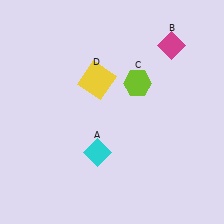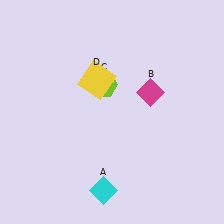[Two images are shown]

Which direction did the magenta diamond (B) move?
The magenta diamond (B) moved down.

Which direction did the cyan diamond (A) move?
The cyan diamond (A) moved down.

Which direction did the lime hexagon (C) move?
The lime hexagon (C) moved left.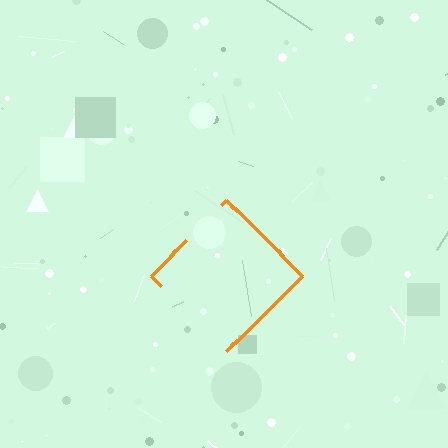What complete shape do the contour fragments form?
The contour fragments form a diamond.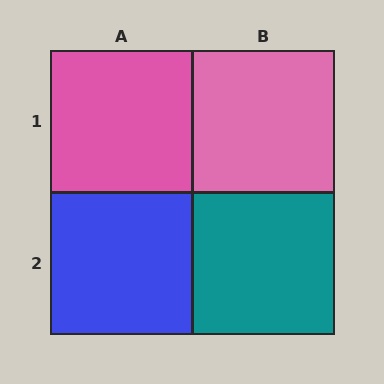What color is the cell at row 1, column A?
Pink.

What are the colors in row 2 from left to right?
Blue, teal.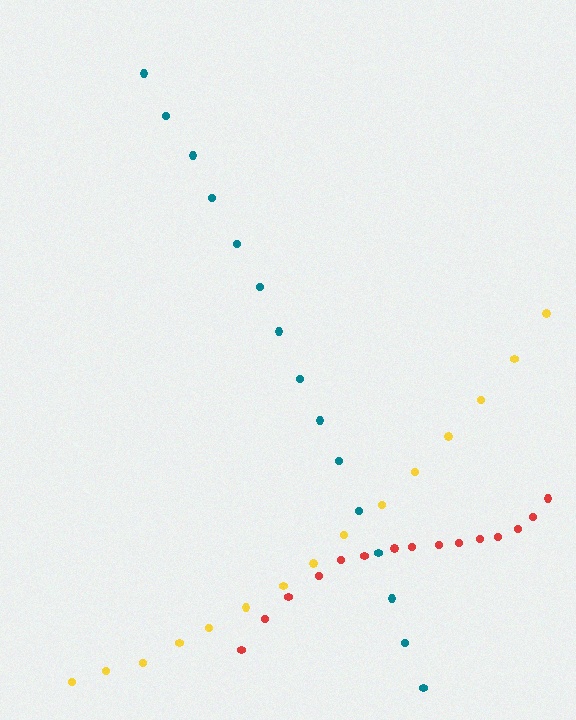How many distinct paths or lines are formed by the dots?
There are 3 distinct paths.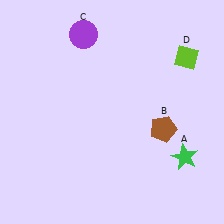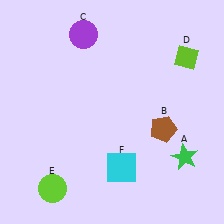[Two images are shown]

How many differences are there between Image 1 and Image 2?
There are 2 differences between the two images.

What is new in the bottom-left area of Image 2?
A lime circle (E) was added in the bottom-left area of Image 2.